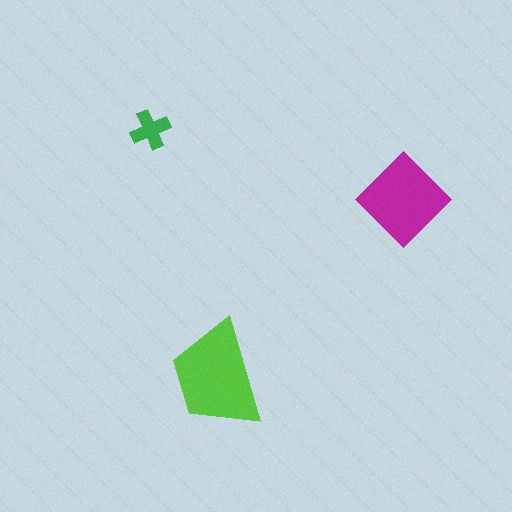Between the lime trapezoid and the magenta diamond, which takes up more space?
The lime trapezoid.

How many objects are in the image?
There are 3 objects in the image.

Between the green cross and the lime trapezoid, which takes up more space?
The lime trapezoid.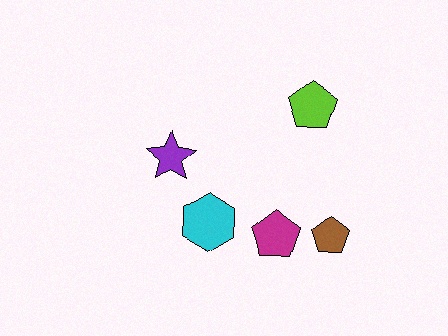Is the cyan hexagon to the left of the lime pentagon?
Yes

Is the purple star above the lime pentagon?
No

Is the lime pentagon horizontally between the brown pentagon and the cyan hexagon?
Yes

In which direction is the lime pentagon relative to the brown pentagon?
The lime pentagon is above the brown pentagon.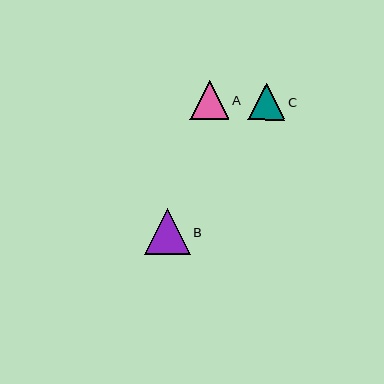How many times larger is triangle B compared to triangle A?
Triangle B is approximately 1.2 times the size of triangle A.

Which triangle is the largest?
Triangle B is the largest with a size of approximately 46 pixels.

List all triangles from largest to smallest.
From largest to smallest: B, A, C.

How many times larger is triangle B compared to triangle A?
Triangle B is approximately 1.2 times the size of triangle A.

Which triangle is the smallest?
Triangle C is the smallest with a size of approximately 37 pixels.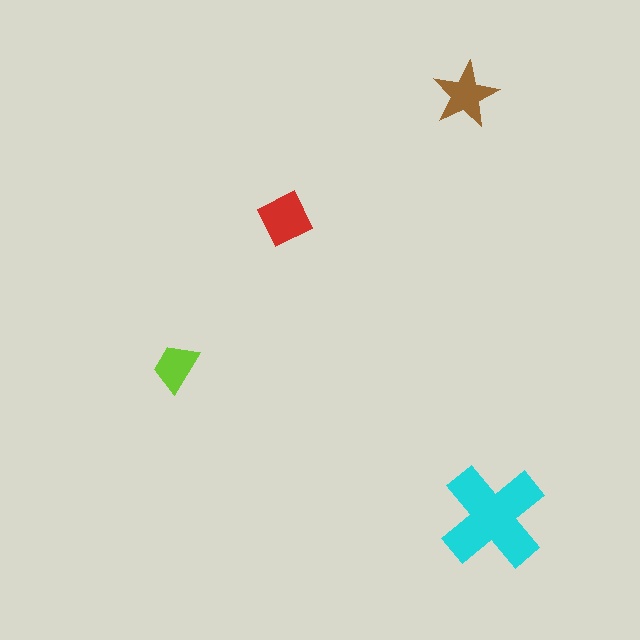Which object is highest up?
The brown star is topmost.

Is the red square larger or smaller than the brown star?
Larger.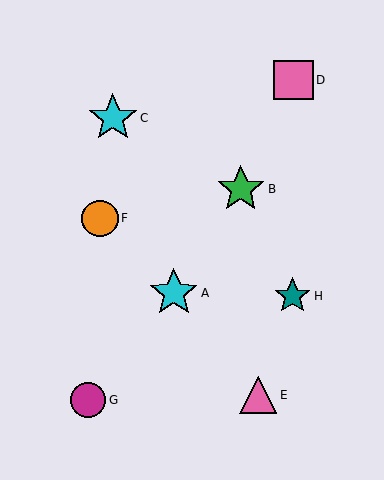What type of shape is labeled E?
Shape E is a pink triangle.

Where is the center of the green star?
The center of the green star is at (241, 189).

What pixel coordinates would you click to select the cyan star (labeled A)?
Click at (174, 293) to select the cyan star A.